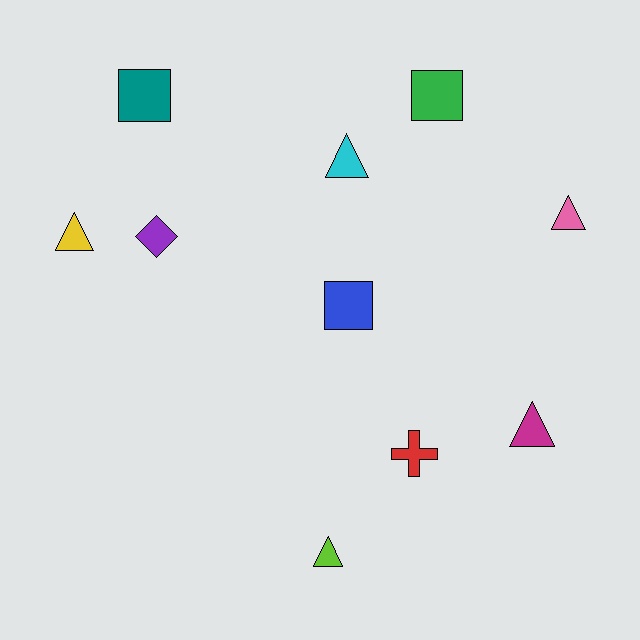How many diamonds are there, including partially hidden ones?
There is 1 diamond.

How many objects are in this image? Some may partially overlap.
There are 10 objects.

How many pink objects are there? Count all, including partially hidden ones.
There is 1 pink object.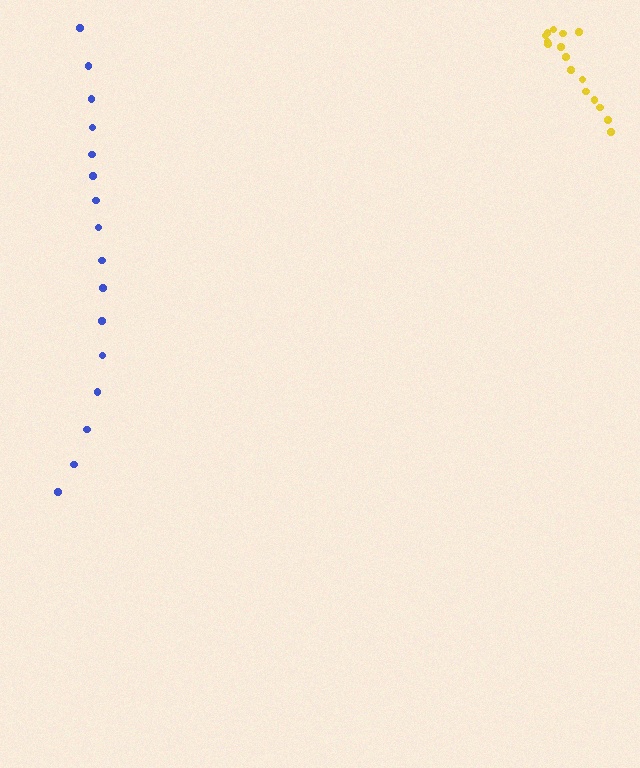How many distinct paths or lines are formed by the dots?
There are 2 distinct paths.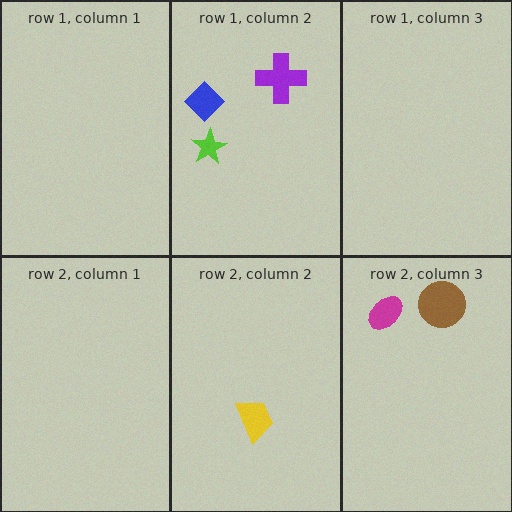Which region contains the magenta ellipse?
The row 2, column 3 region.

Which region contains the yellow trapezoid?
The row 2, column 2 region.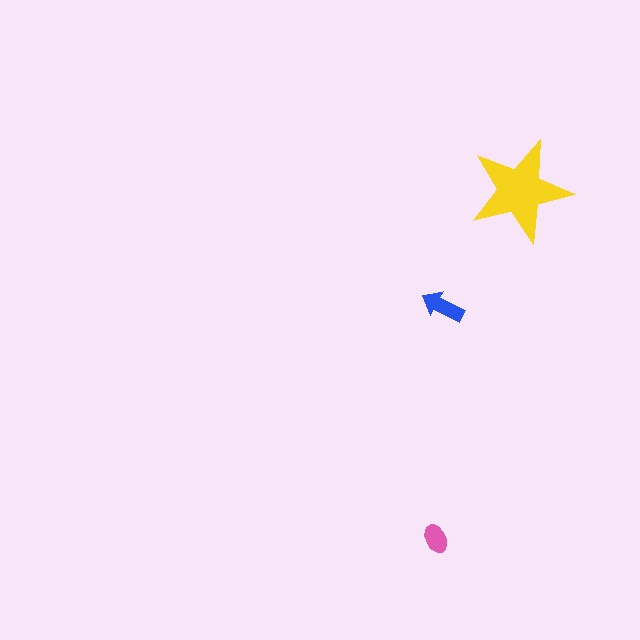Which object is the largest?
The yellow star.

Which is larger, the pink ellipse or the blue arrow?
The blue arrow.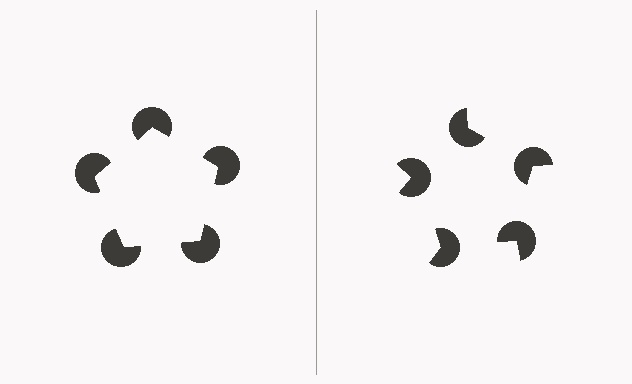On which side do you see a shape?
An illusory pentagon appears on the left side. On the right side the wedge cuts are rotated, so no coherent shape forms.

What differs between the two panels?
The pac-man discs are positioned identically on both sides; only the wedge orientations differ. On the left they align to a pentagon; on the right they are misaligned.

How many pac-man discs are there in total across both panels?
10 — 5 on each side.